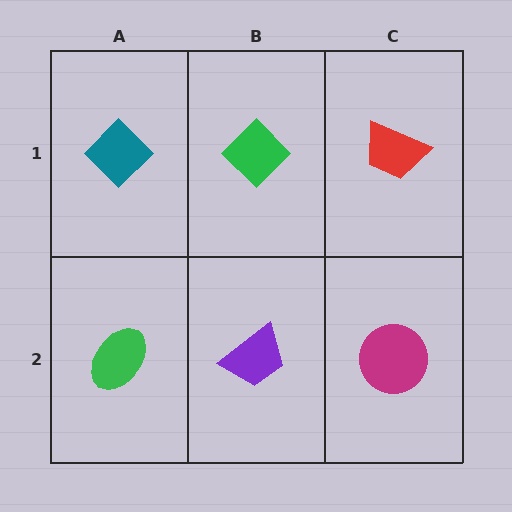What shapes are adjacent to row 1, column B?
A purple trapezoid (row 2, column B), a teal diamond (row 1, column A), a red trapezoid (row 1, column C).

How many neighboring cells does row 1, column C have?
2.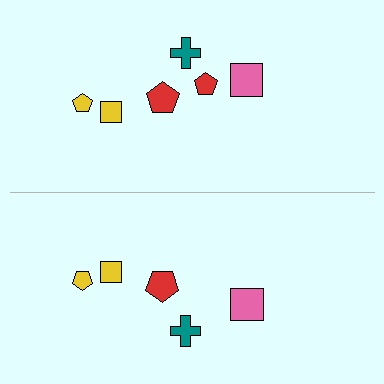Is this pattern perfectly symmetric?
No, the pattern is not perfectly symmetric. A red pentagon is missing from the bottom side.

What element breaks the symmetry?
A red pentagon is missing from the bottom side.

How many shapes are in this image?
There are 11 shapes in this image.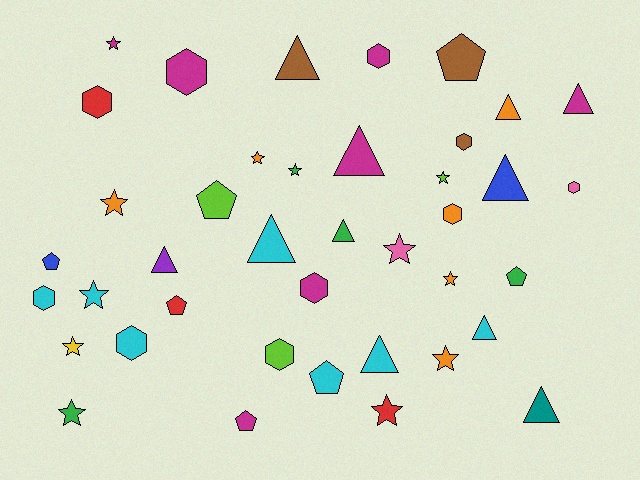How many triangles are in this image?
There are 11 triangles.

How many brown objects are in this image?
There are 3 brown objects.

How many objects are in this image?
There are 40 objects.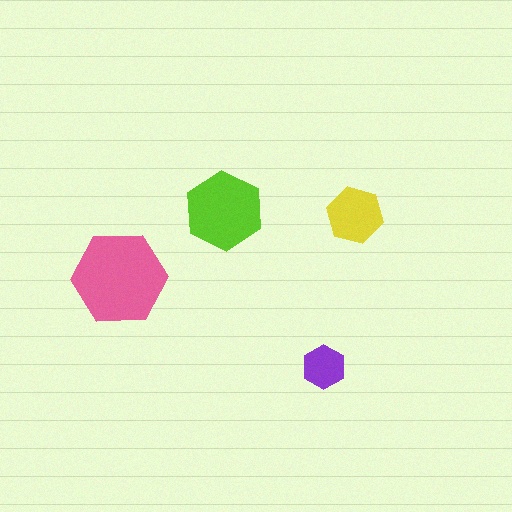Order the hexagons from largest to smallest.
the pink one, the lime one, the yellow one, the purple one.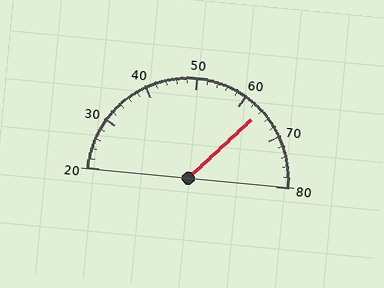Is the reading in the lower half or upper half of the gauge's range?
The reading is in the upper half of the range (20 to 80).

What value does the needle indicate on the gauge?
The needle indicates approximately 64.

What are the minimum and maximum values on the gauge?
The gauge ranges from 20 to 80.